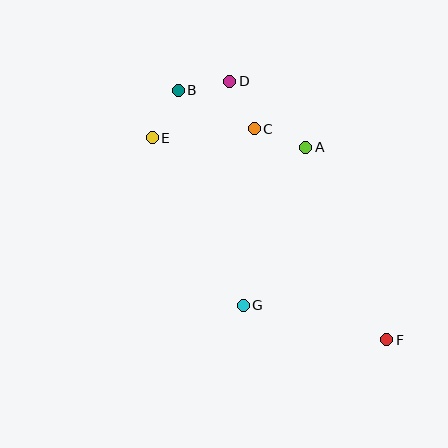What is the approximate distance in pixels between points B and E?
The distance between B and E is approximately 54 pixels.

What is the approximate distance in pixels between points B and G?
The distance between B and G is approximately 224 pixels.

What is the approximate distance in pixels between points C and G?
The distance between C and G is approximately 177 pixels.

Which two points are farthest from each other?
Points B and F are farthest from each other.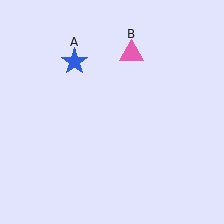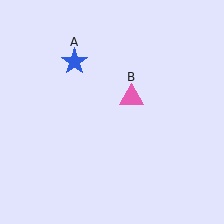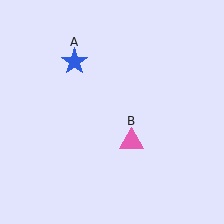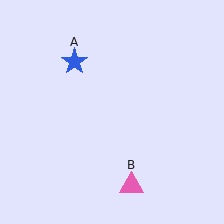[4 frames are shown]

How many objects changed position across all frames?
1 object changed position: pink triangle (object B).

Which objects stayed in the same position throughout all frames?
Blue star (object A) remained stationary.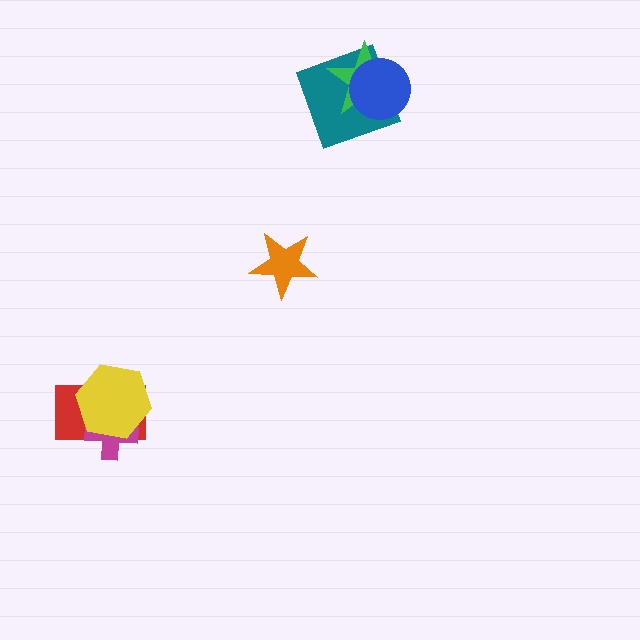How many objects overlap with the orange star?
0 objects overlap with the orange star.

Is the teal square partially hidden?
Yes, it is partially covered by another shape.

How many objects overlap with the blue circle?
2 objects overlap with the blue circle.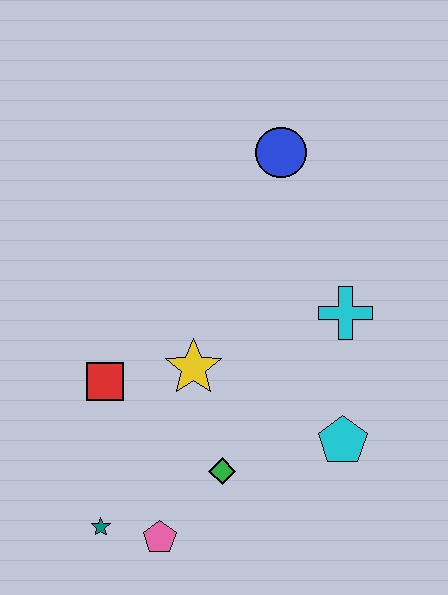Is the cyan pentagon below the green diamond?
No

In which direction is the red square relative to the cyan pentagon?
The red square is to the left of the cyan pentagon.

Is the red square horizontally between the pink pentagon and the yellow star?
No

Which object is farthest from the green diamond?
The blue circle is farthest from the green diamond.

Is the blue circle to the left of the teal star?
No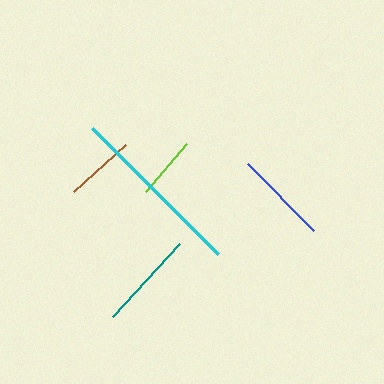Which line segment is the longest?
The cyan line is the longest at approximately 179 pixels.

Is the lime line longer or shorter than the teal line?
The teal line is longer than the lime line.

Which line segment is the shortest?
The lime line is the shortest at approximately 63 pixels.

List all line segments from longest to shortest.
From longest to shortest: cyan, teal, blue, brown, lime.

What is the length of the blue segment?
The blue segment is approximately 94 pixels long.